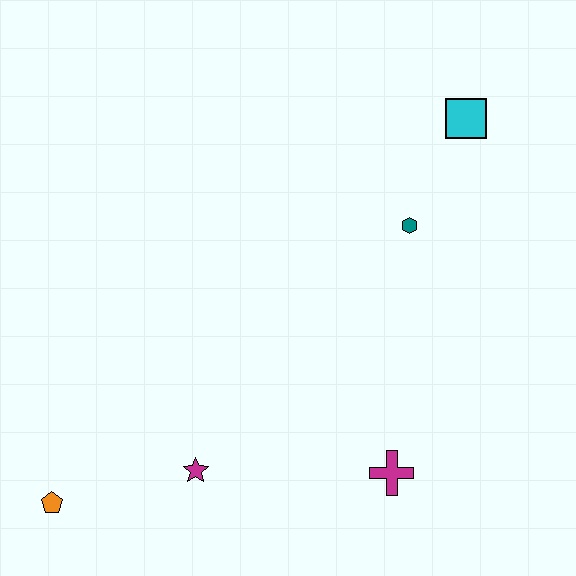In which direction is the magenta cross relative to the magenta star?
The magenta cross is to the right of the magenta star.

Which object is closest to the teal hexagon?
The cyan square is closest to the teal hexagon.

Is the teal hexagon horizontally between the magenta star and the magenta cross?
No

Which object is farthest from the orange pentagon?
The cyan square is farthest from the orange pentagon.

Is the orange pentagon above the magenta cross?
No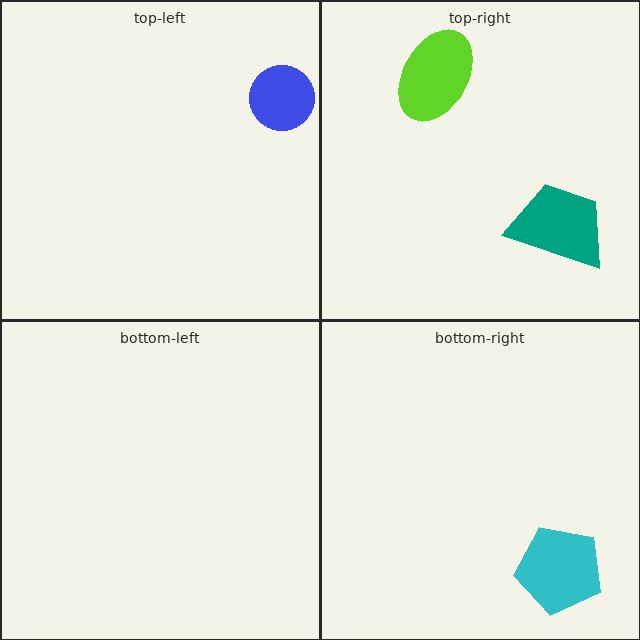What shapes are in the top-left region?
The blue circle.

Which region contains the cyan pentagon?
The bottom-right region.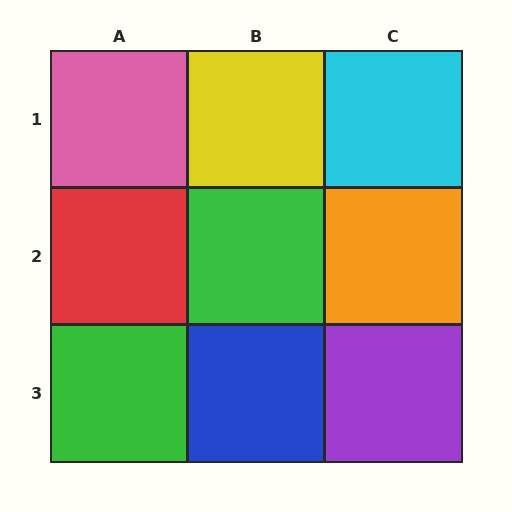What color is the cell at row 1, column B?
Yellow.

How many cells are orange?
1 cell is orange.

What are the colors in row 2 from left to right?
Red, green, orange.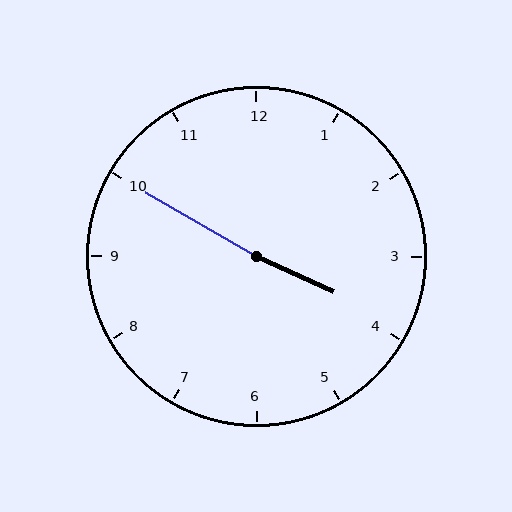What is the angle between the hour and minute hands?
Approximately 175 degrees.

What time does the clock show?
3:50.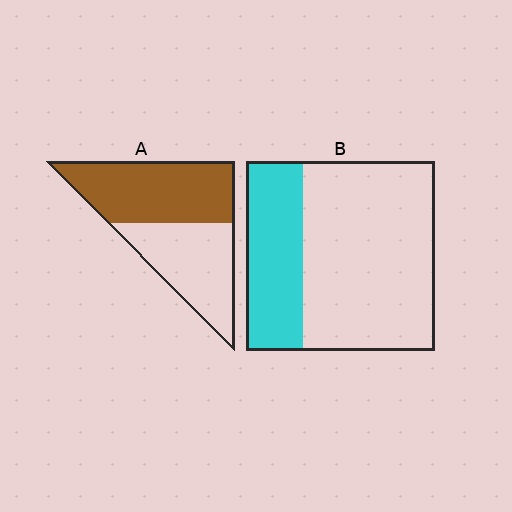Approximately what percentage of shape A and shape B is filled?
A is approximately 55% and B is approximately 30%.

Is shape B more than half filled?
No.